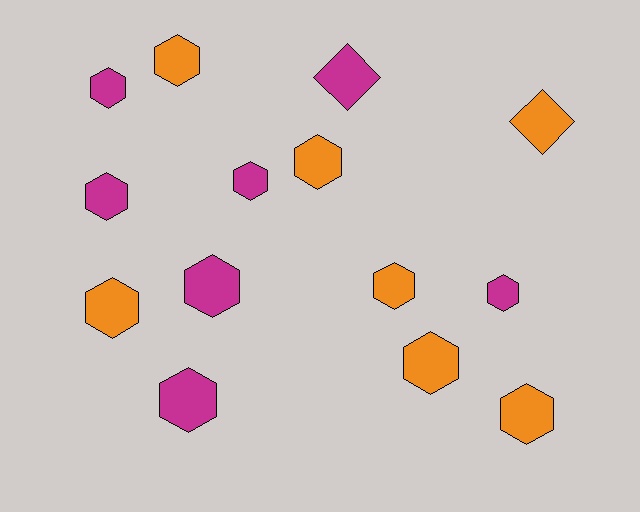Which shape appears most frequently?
Hexagon, with 12 objects.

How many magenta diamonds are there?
There is 1 magenta diamond.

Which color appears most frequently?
Magenta, with 7 objects.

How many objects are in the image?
There are 14 objects.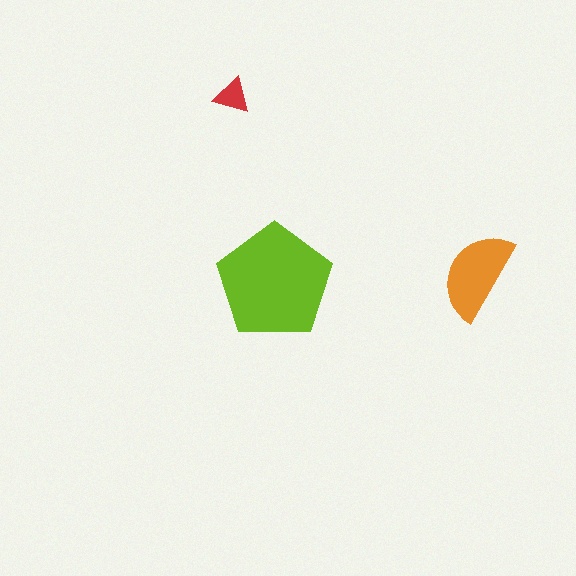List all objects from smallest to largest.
The red triangle, the orange semicircle, the lime pentagon.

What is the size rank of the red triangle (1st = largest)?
3rd.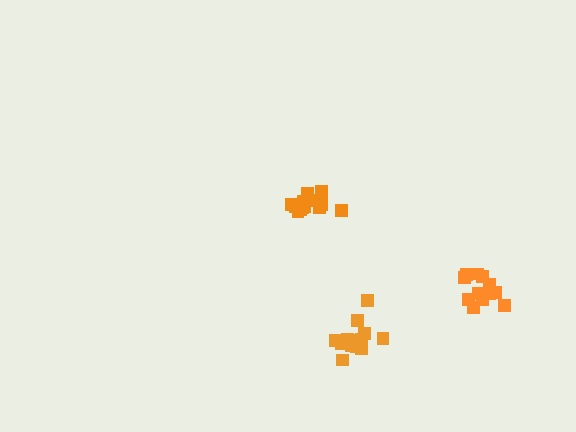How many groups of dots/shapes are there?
There are 3 groups.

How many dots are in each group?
Group 1: 14 dots, Group 2: 17 dots, Group 3: 13 dots (44 total).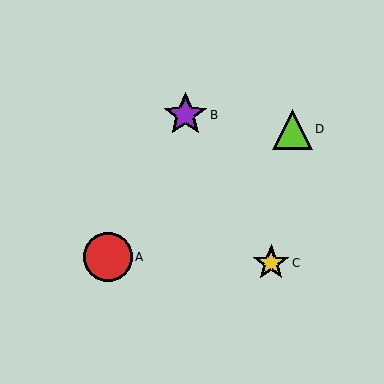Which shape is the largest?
The red circle (labeled A) is the largest.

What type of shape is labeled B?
Shape B is a purple star.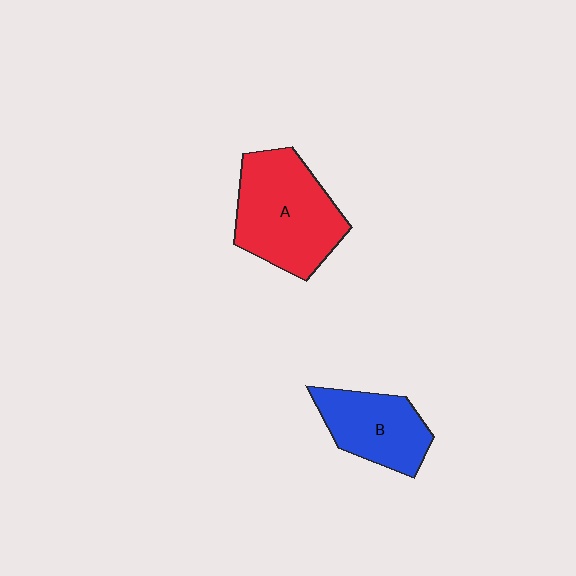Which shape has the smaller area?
Shape B (blue).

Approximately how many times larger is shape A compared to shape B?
Approximately 1.5 times.